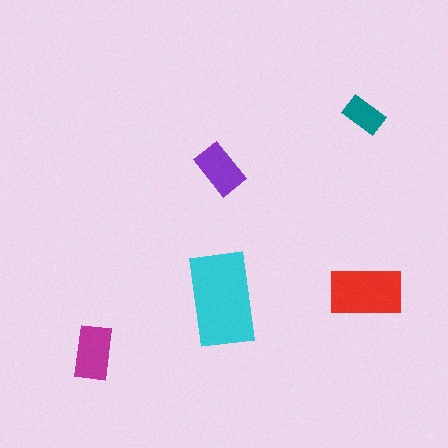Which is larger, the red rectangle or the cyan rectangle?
The cyan one.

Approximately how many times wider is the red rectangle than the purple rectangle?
About 1.5 times wider.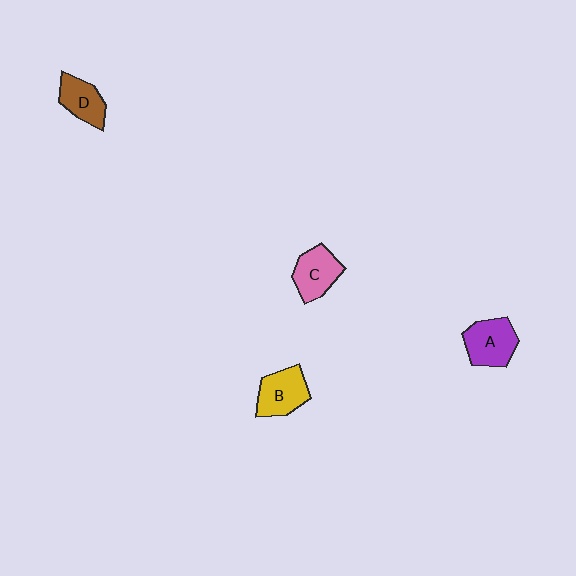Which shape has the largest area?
Shape A (purple).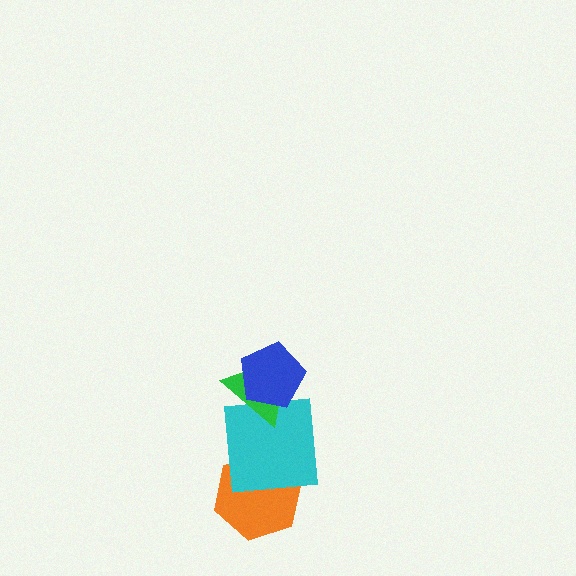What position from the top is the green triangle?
The green triangle is 2nd from the top.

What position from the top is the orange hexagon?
The orange hexagon is 4th from the top.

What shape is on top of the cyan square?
The green triangle is on top of the cyan square.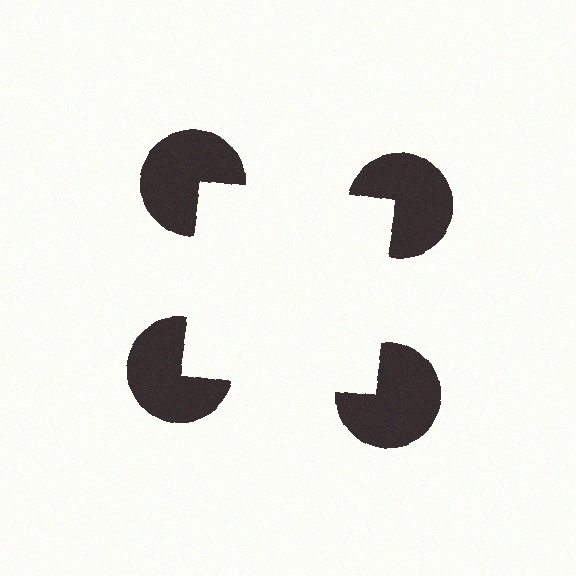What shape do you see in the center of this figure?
An illusory square — its edges are inferred from the aligned wedge cuts in the pac-man discs, not physically drawn.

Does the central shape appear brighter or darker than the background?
It typically appears slightly brighter than the background, even though no actual brightness change is drawn.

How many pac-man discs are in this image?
There are 4 — one at each vertex of the illusory square.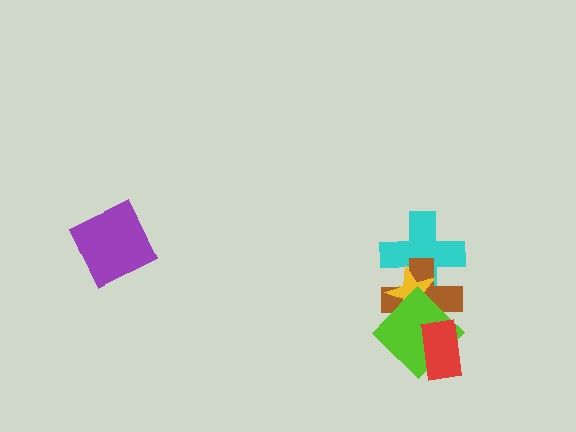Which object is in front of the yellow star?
The lime diamond is in front of the yellow star.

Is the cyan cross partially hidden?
Yes, it is partially covered by another shape.